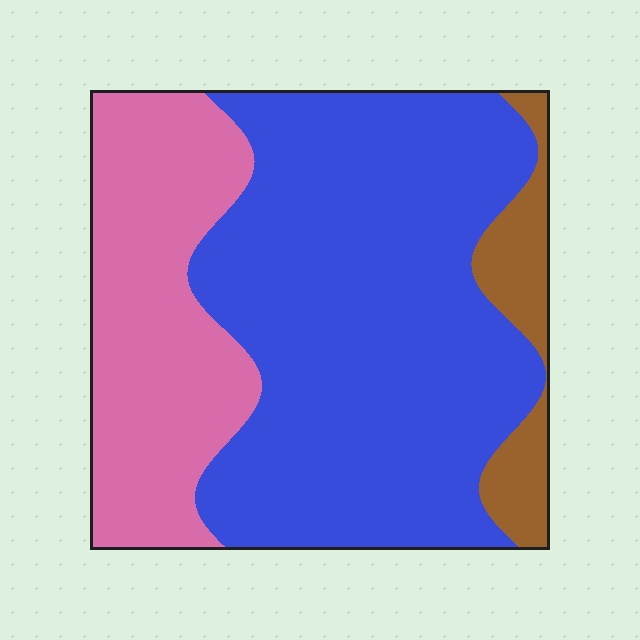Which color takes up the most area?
Blue, at roughly 60%.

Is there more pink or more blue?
Blue.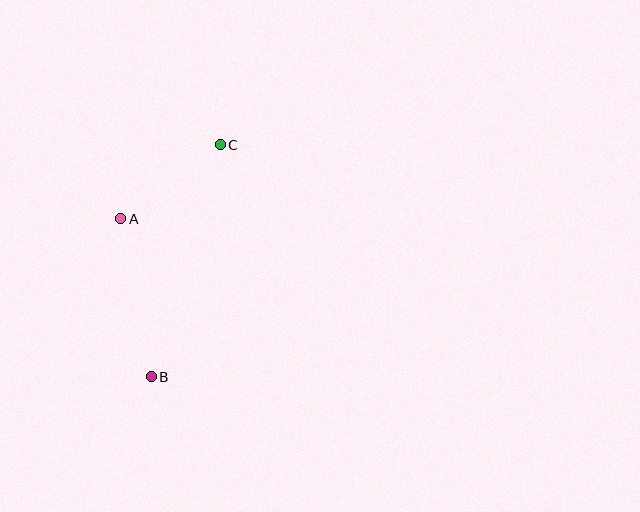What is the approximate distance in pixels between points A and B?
The distance between A and B is approximately 161 pixels.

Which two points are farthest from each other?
Points B and C are farthest from each other.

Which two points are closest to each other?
Points A and C are closest to each other.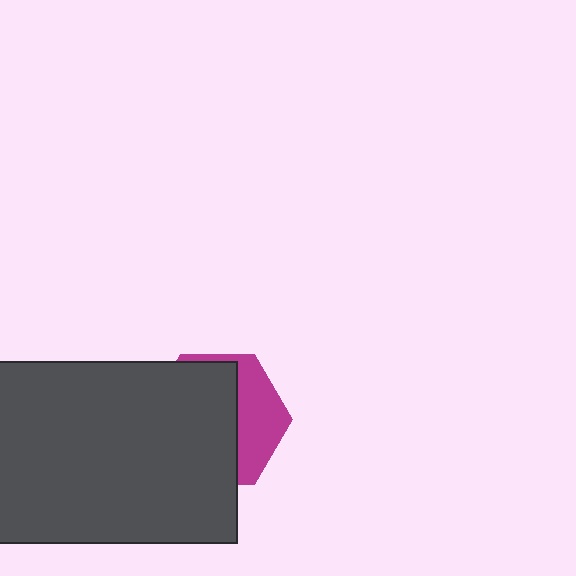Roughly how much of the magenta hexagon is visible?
A small part of it is visible (roughly 35%).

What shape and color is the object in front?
The object in front is a dark gray rectangle.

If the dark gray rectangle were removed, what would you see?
You would see the complete magenta hexagon.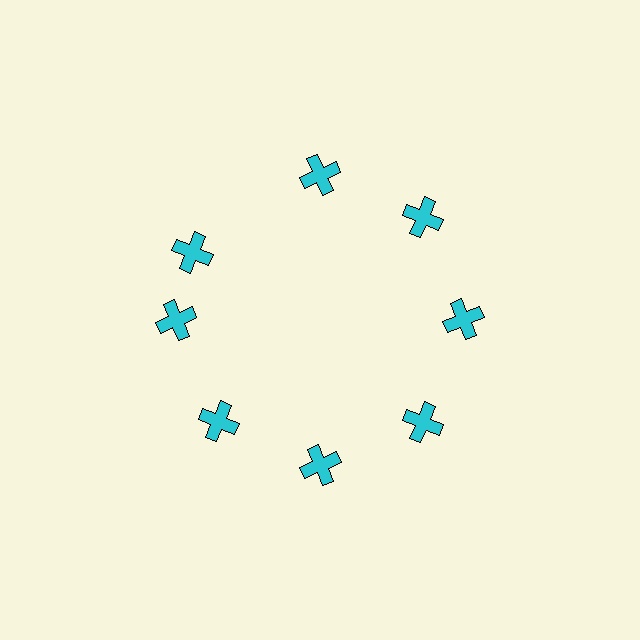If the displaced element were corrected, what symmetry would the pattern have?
It would have 8-fold rotational symmetry — the pattern would map onto itself every 45 degrees.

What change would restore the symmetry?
The symmetry would be restored by rotating it back into even spacing with its neighbors so that all 8 crosses sit at equal angles and equal distance from the center.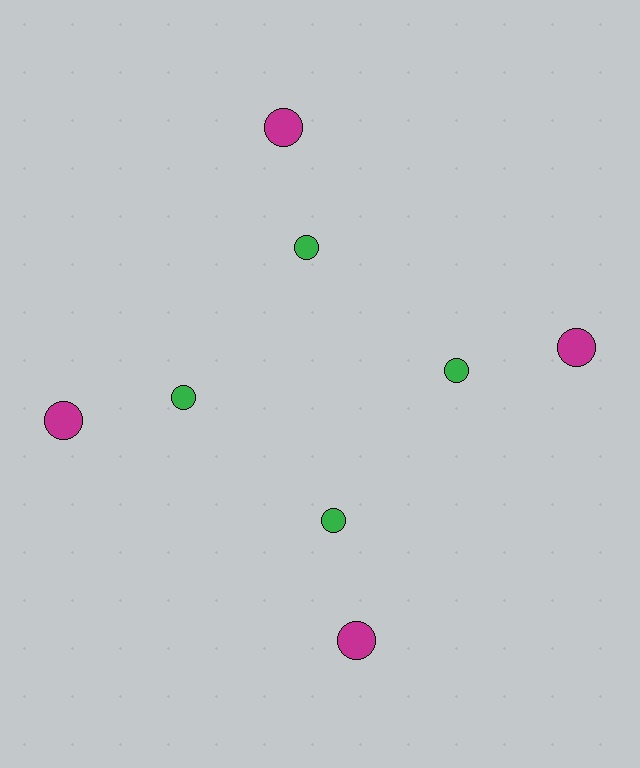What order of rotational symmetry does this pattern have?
This pattern has 4-fold rotational symmetry.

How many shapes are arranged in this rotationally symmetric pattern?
There are 8 shapes, arranged in 4 groups of 2.